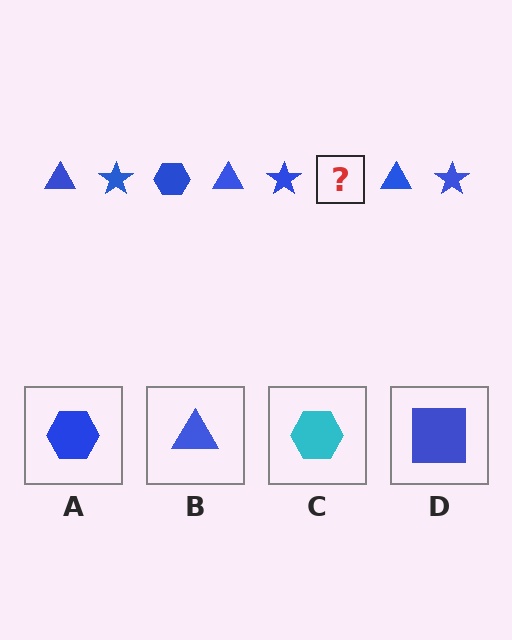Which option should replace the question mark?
Option A.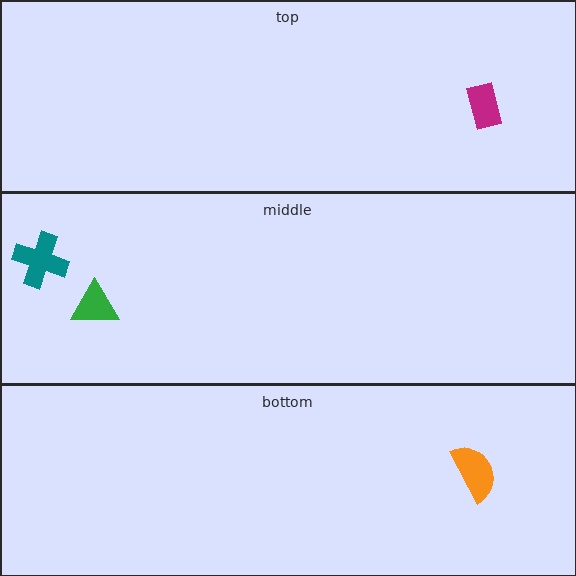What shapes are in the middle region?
The teal cross, the green triangle.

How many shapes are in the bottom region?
1.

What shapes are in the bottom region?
The orange semicircle.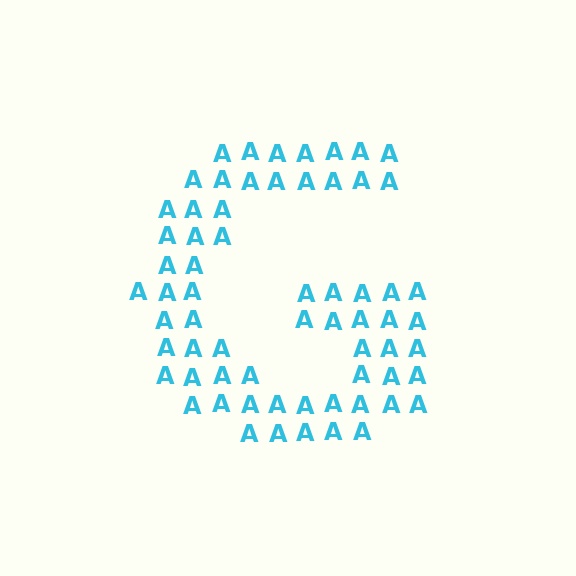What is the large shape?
The large shape is the letter G.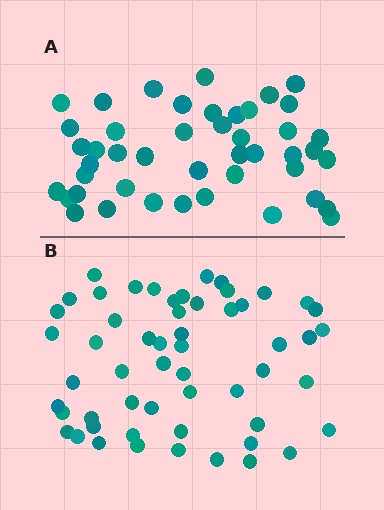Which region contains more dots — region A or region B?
Region B (the bottom region) has more dots.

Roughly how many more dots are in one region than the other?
Region B has roughly 10 or so more dots than region A.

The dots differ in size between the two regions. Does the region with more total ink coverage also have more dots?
No. Region A has more total ink coverage because its dots are larger, but region B actually contains more individual dots. Total area can be misleading — the number of items is what matters here.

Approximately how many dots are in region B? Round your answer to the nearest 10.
About 60 dots. (The exact count is 55, which rounds to 60.)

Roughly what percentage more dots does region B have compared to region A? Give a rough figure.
About 20% more.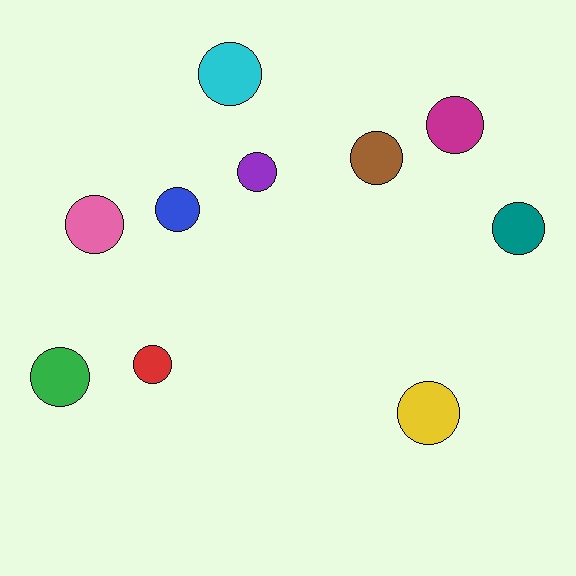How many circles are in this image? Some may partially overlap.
There are 10 circles.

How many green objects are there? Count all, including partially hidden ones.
There is 1 green object.